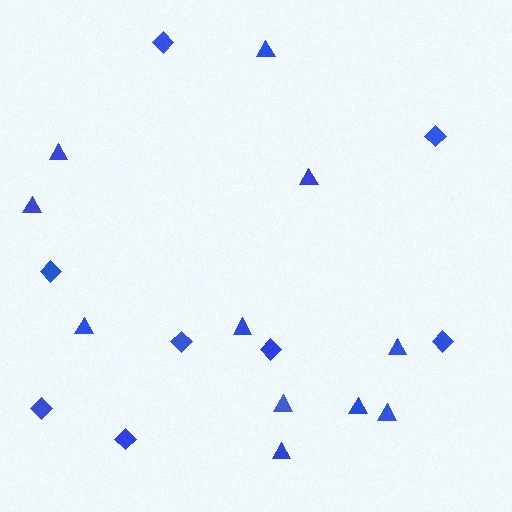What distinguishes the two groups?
There are 2 groups: one group of diamonds (8) and one group of triangles (11).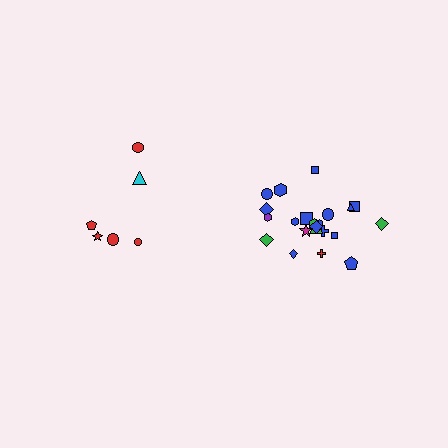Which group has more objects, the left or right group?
The right group.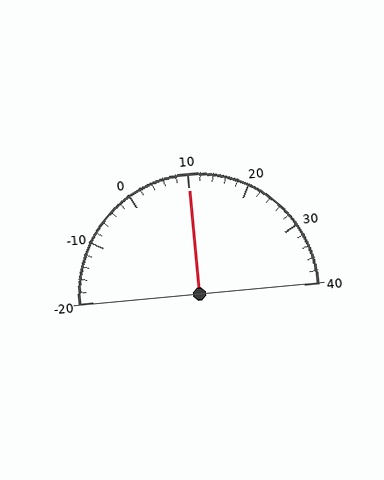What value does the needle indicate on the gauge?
The needle indicates approximately 10.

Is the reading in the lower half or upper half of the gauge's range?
The reading is in the upper half of the range (-20 to 40).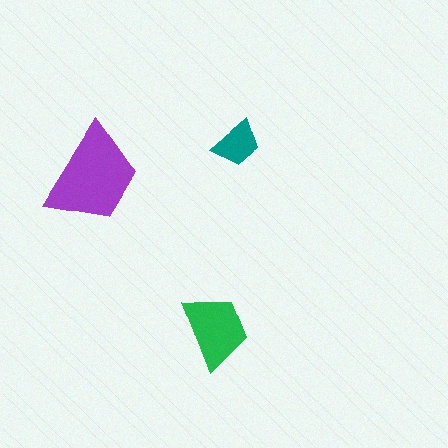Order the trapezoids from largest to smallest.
the purple one, the green one, the teal one.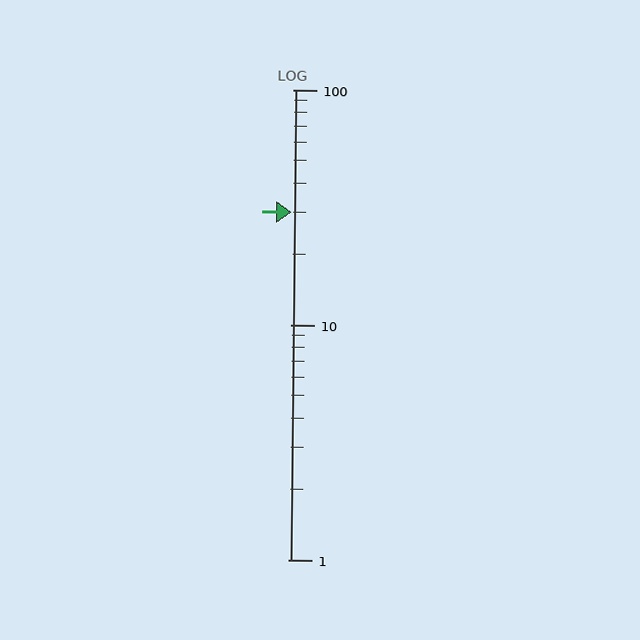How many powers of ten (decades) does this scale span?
The scale spans 2 decades, from 1 to 100.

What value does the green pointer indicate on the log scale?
The pointer indicates approximately 30.